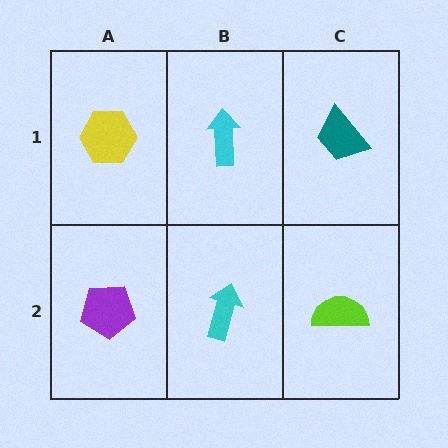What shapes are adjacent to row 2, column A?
A yellow hexagon (row 1, column A), a cyan arrow (row 2, column B).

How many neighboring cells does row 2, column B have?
3.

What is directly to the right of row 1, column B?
A teal trapezoid.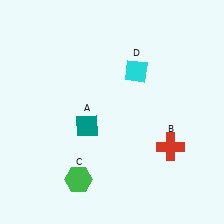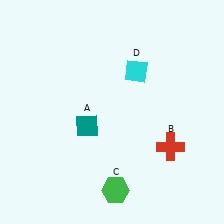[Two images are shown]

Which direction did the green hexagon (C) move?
The green hexagon (C) moved right.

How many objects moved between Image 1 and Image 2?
1 object moved between the two images.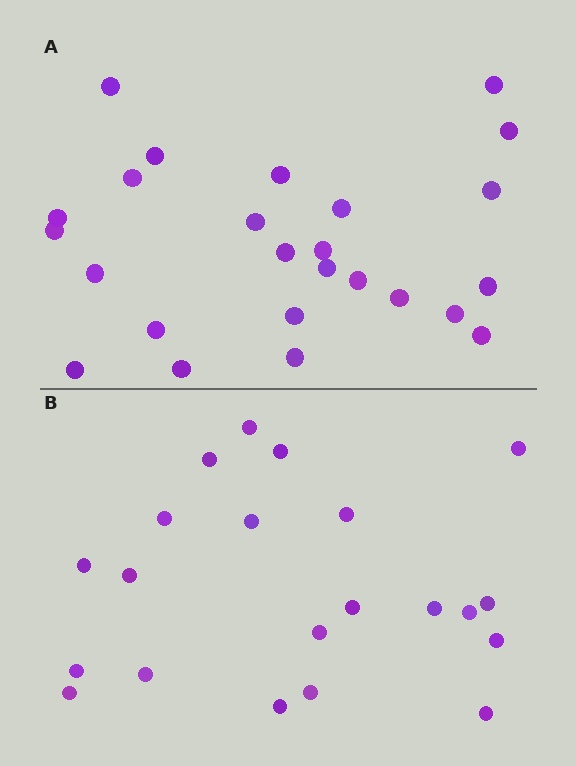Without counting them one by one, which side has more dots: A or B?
Region A (the top region) has more dots.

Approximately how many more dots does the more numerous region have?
Region A has about 4 more dots than region B.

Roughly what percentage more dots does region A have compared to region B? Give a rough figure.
About 20% more.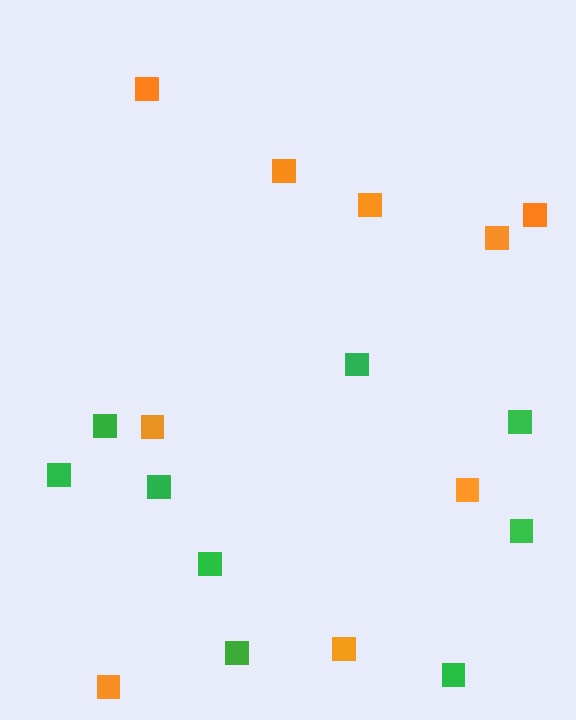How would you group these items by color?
There are 2 groups: one group of orange squares (9) and one group of green squares (9).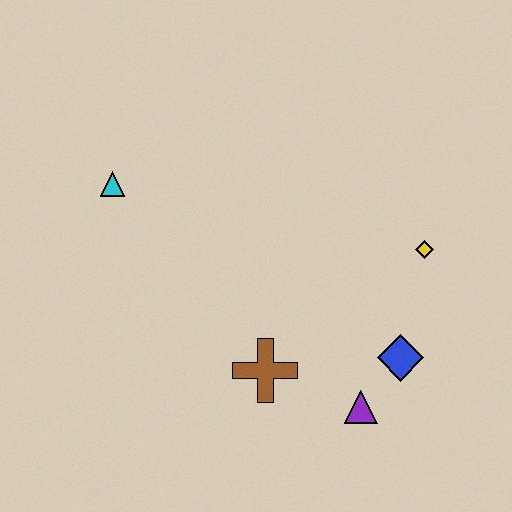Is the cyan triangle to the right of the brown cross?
No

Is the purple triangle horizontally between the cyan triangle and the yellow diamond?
Yes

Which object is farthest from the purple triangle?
The cyan triangle is farthest from the purple triangle.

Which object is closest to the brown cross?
The purple triangle is closest to the brown cross.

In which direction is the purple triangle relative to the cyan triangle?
The purple triangle is to the right of the cyan triangle.